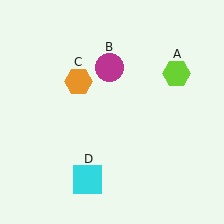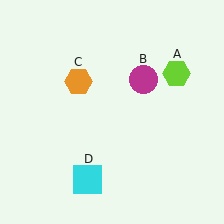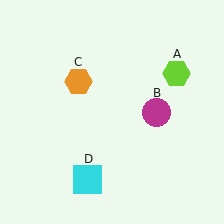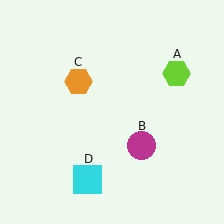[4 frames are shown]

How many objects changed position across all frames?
1 object changed position: magenta circle (object B).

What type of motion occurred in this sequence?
The magenta circle (object B) rotated clockwise around the center of the scene.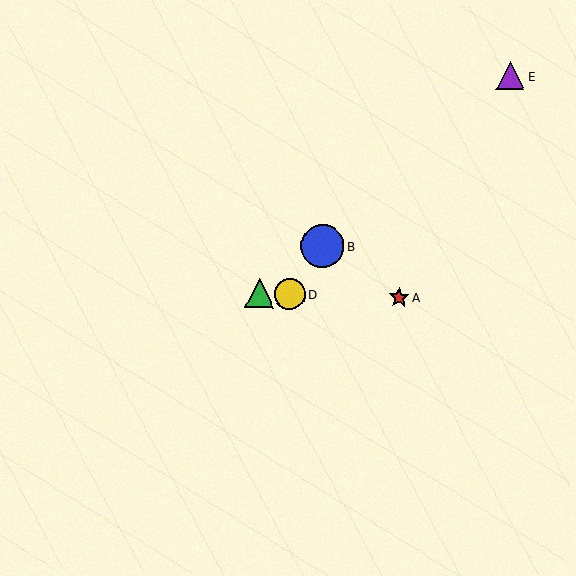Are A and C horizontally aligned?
Yes, both are at y≈298.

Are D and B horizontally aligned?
No, D is at y≈294 and B is at y≈246.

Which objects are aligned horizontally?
Objects A, C, D are aligned horizontally.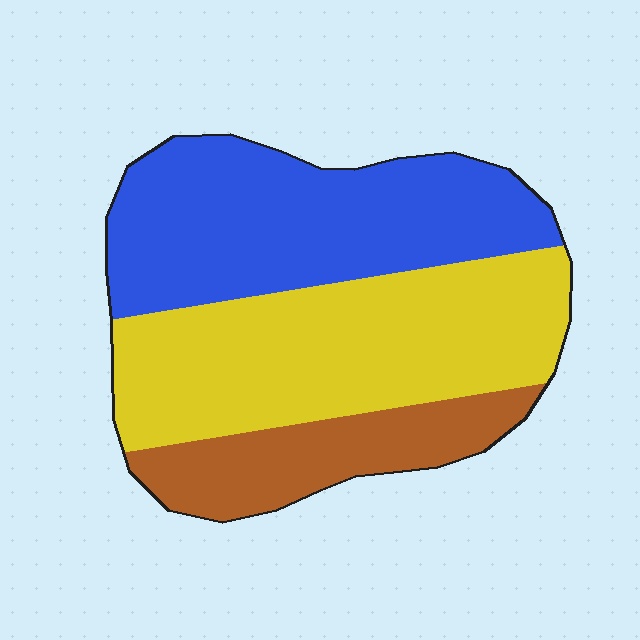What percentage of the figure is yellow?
Yellow takes up about two fifths (2/5) of the figure.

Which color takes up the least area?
Brown, at roughly 20%.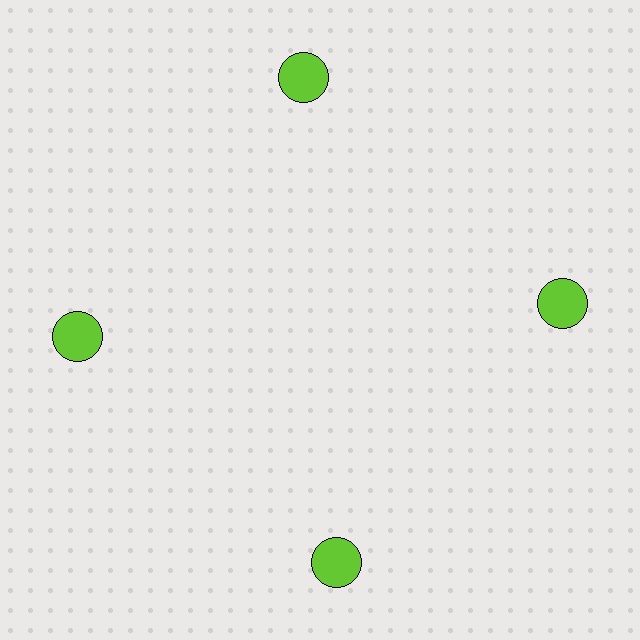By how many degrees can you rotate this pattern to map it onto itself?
The pattern maps onto itself every 90 degrees of rotation.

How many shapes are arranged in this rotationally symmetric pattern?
There are 4 shapes, arranged in 4 groups of 1.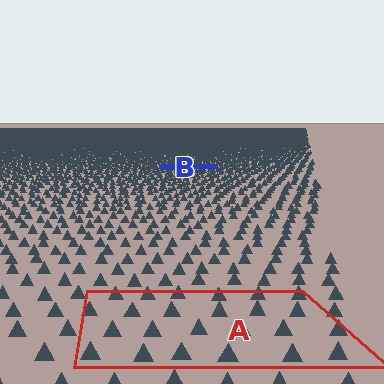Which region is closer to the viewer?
Region A is closer. The texture elements there are larger and more spread out.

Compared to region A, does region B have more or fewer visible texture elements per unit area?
Region B has more texture elements per unit area — they are packed more densely because it is farther away.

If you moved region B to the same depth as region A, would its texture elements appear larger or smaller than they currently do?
They would appear larger. At a closer depth, the same texture elements are projected at a bigger on-screen size.